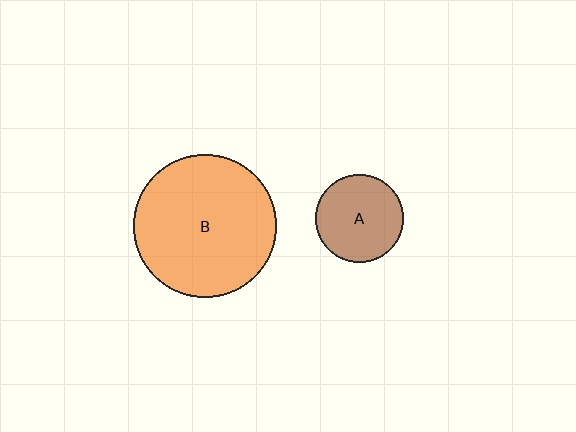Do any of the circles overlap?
No, none of the circles overlap.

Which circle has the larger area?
Circle B (orange).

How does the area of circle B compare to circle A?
Approximately 2.7 times.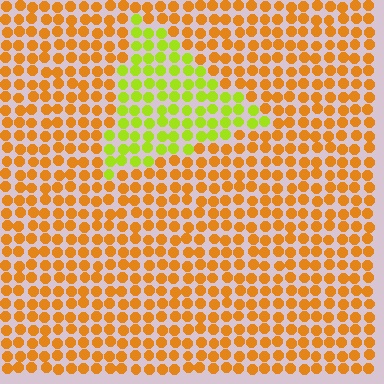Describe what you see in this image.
The image is filled with small orange elements in a uniform arrangement. A triangle-shaped region is visible where the elements are tinted to a slightly different hue, forming a subtle color boundary.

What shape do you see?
I see a triangle.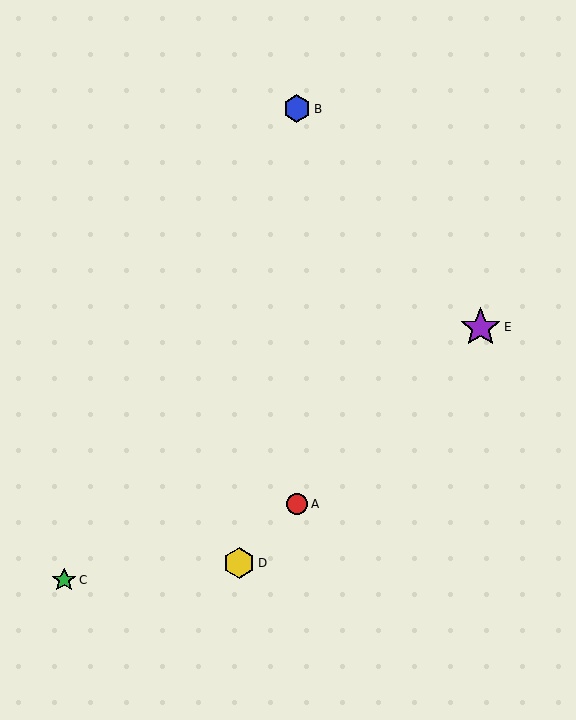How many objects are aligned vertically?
2 objects (A, B) are aligned vertically.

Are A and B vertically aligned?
Yes, both are at x≈297.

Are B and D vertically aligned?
No, B is at x≈297 and D is at x≈239.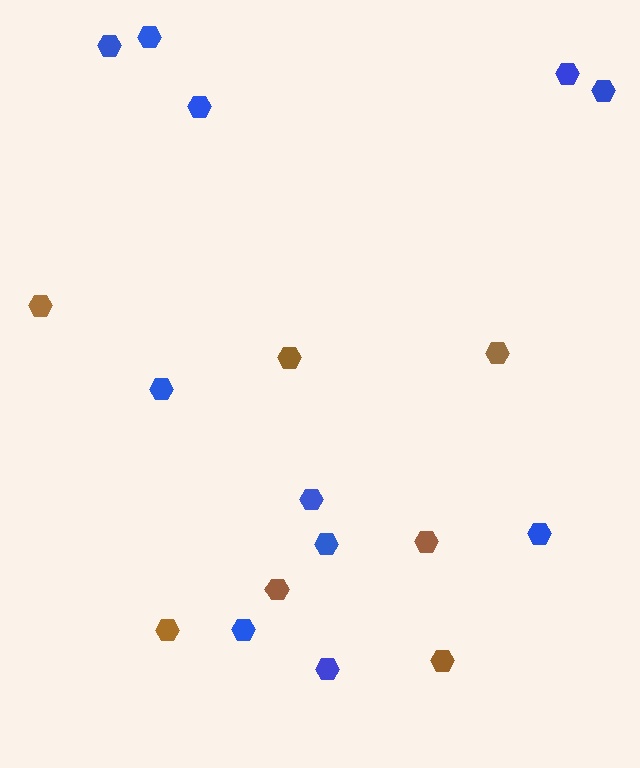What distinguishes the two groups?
There are 2 groups: one group of brown hexagons (7) and one group of blue hexagons (11).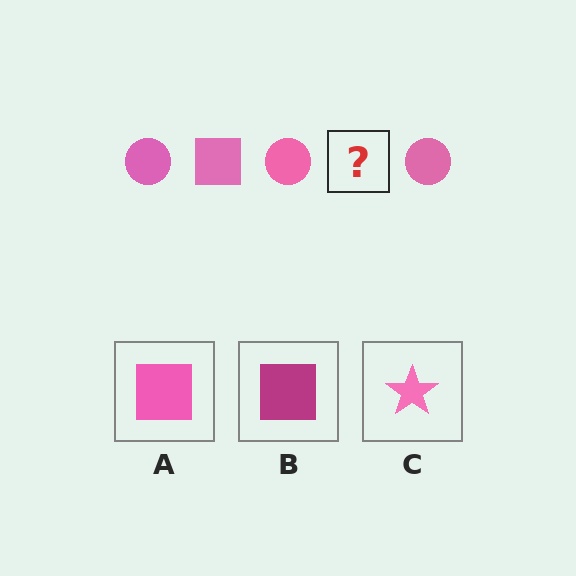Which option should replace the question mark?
Option A.